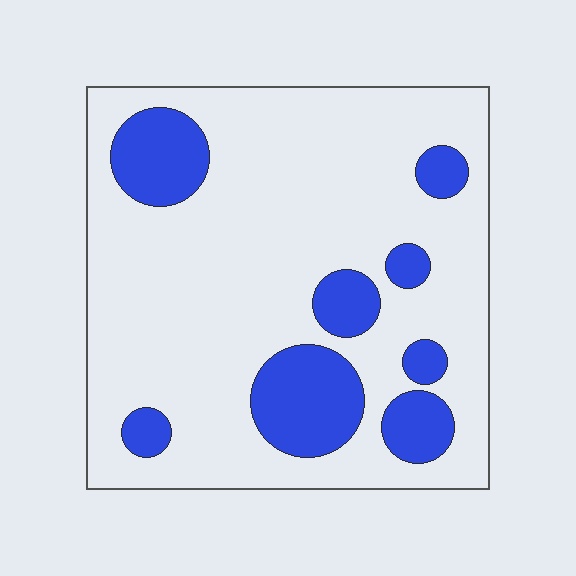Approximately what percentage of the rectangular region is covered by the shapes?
Approximately 20%.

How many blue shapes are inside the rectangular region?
8.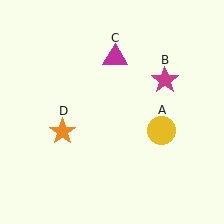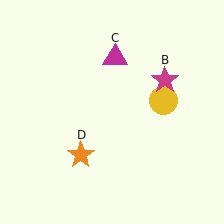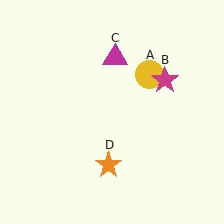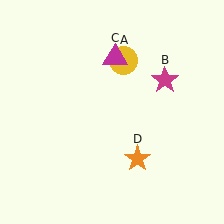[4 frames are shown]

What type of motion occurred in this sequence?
The yellow circle (object A), orange star (object D) rotated counterclockwise around the center of the scene.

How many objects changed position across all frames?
2 objects changed position: yellow circle (object A), orange star (object D).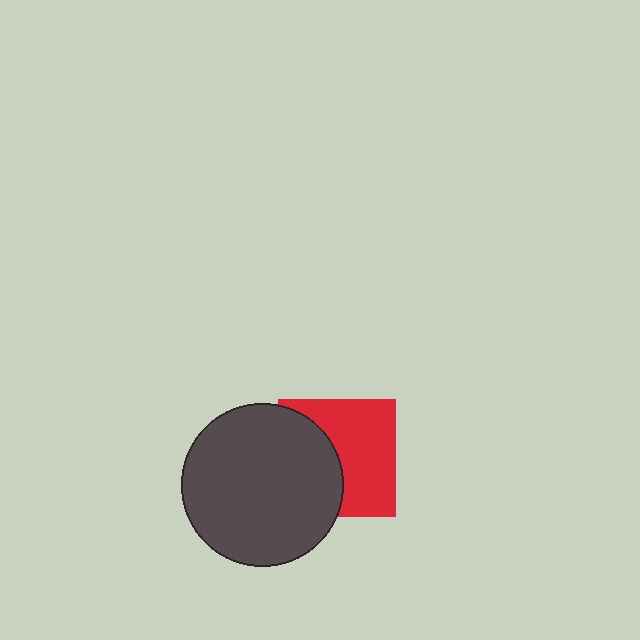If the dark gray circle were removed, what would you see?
You would see the complete red square.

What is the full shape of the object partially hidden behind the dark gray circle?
The partially hidden object is a red square.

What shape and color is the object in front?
The object in front is a dark gray circle.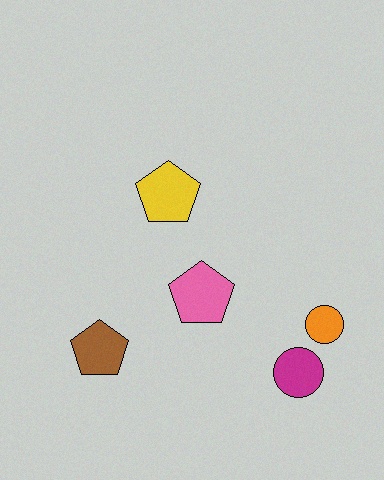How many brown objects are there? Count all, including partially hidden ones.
There is 1 brown object.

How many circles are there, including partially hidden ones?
There are 2 circles.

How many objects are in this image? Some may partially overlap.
There are 5 objects.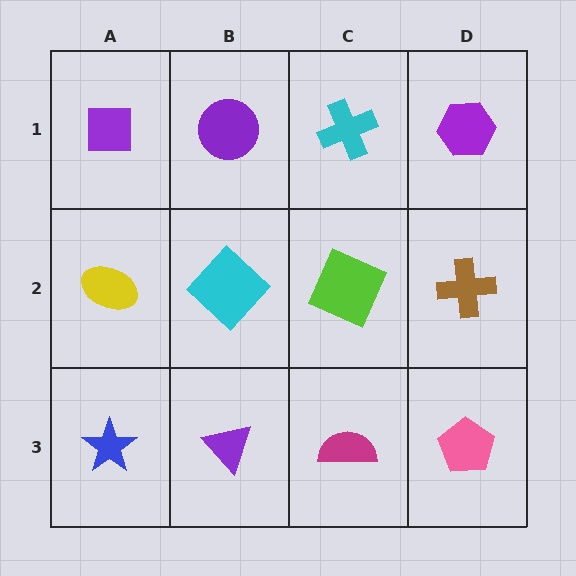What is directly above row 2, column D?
A purple hexagon.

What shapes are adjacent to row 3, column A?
A yellow ellipse (row 2, column A), a purple triangle (row 3, column B).